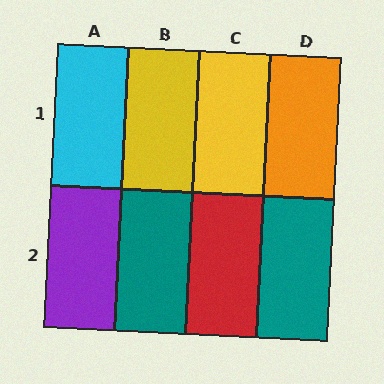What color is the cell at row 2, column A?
Purple.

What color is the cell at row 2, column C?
Red.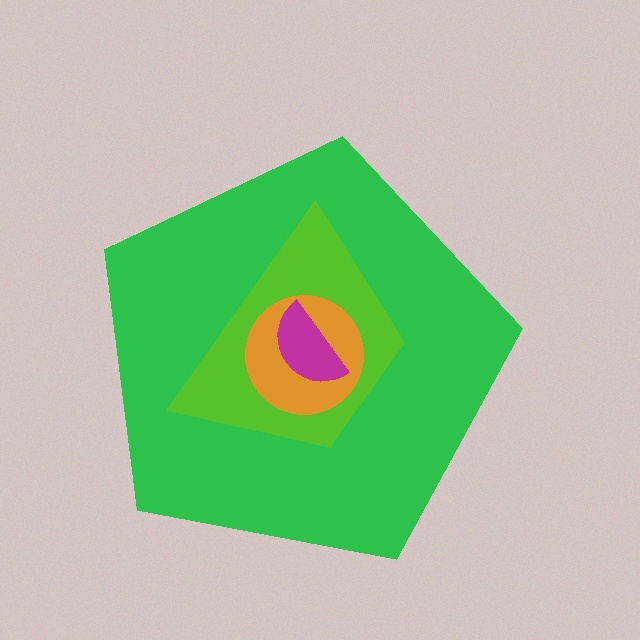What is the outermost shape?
The green pentagon.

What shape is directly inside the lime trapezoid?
The orange circle.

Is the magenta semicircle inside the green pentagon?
Yes.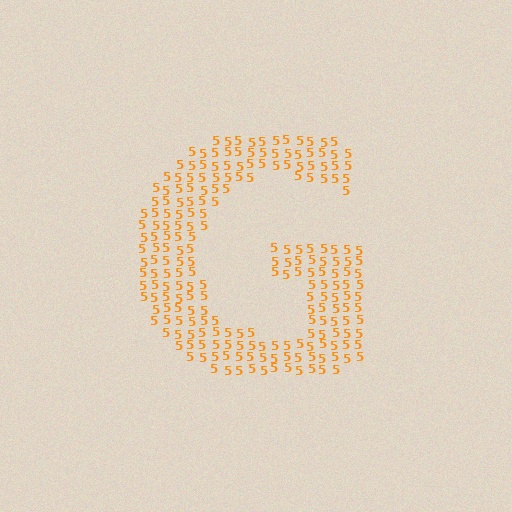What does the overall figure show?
The overall figure shows the letter G.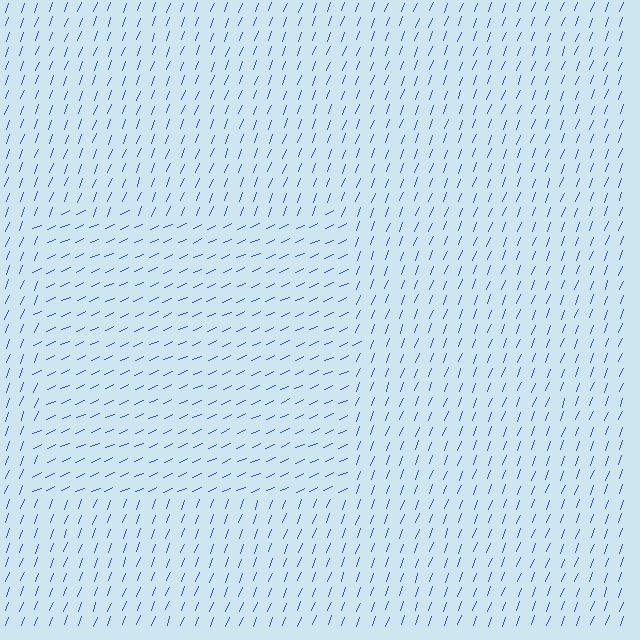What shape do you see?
I see a rectangle.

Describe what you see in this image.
The image is filled with small blue line segments. A rectangle region in the image has lines oriented differently from the surrounding lines, creating a visible texture boundary.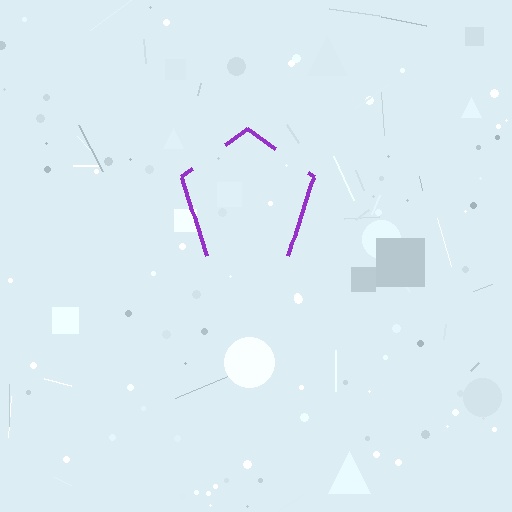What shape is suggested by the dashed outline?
The dashed outline suggests a pentagon.